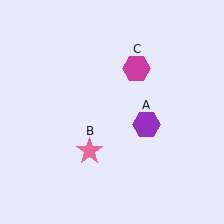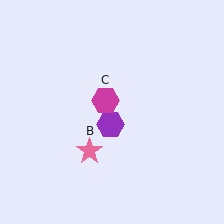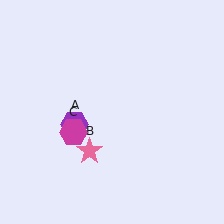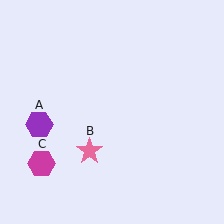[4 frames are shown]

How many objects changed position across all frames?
2 objects changed position: purple hexagon (object A), magenta hexagon (object C).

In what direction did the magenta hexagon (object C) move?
The magenta hexagon (object C) moved down and to the left.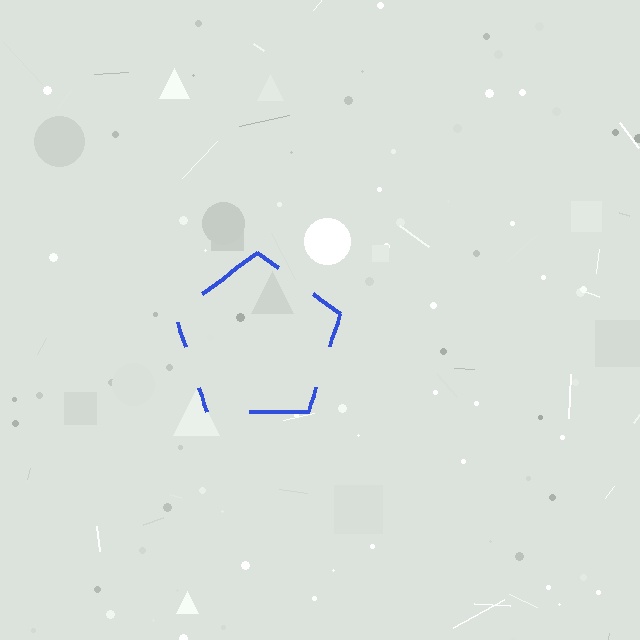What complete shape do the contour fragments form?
The contour fragments form a pentagon.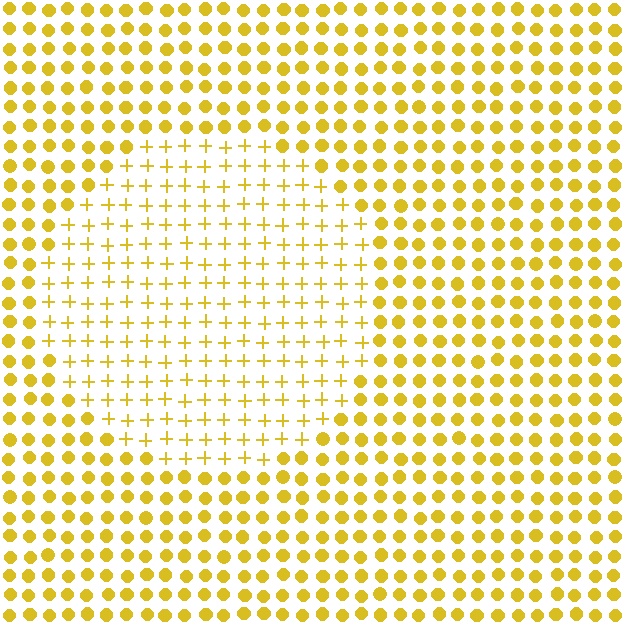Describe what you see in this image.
The image is filled with small yellow elements arranged in a uniform grid. A circle-shaped region contains plus signs, while the surrounding area contains circles. The boundary is defined purely by the change in element shape.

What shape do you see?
I see a circle.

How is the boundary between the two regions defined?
The boundary is defined by a change in element shape: plus signs inside vs. circles outside. All elements share the same color and spacing.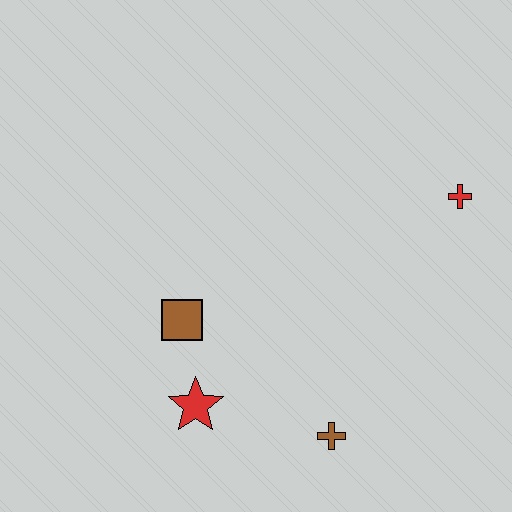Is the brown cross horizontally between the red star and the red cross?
Yes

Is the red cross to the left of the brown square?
No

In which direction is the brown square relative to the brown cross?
The brown square is to the left of the brown cross.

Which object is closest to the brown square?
The red star is closest to the brown square.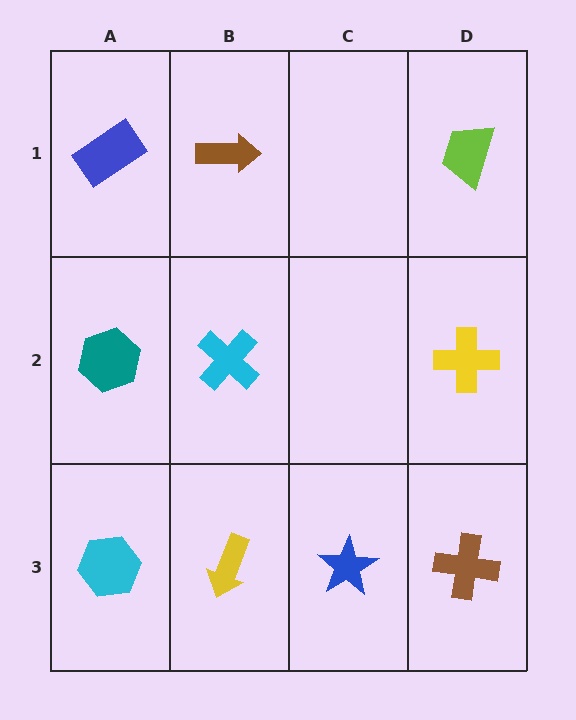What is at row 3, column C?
A blue star.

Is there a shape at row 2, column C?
No, that cell is empty.